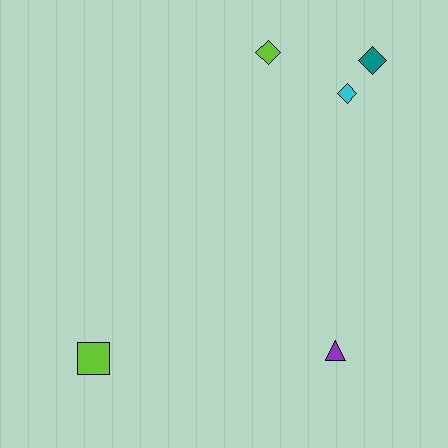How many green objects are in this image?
There are no green objects.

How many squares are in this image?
There is 1 square.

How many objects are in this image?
There are 5 objects.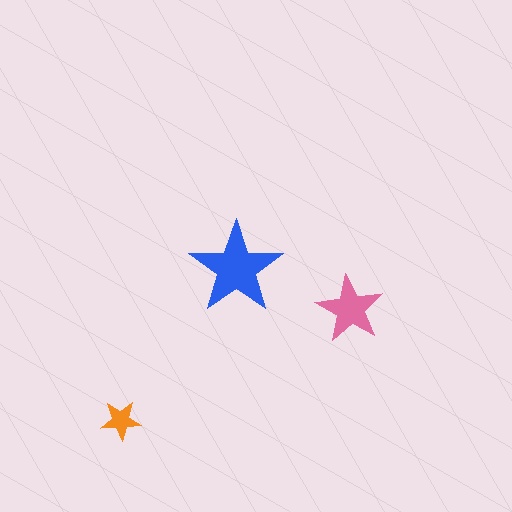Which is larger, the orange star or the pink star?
The pink one.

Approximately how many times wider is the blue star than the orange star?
About 2.5 times wider.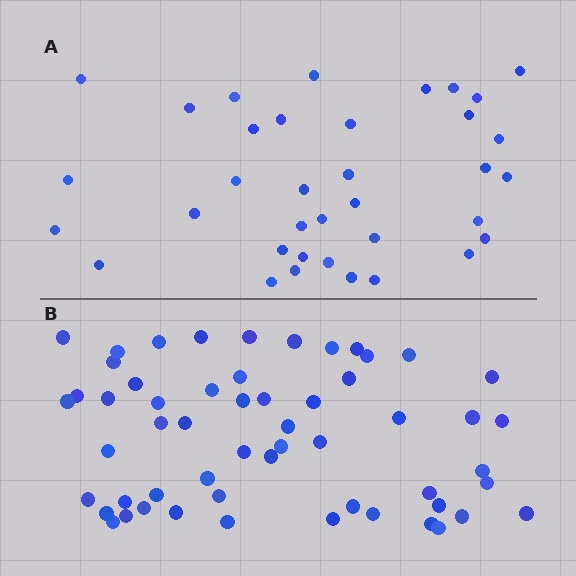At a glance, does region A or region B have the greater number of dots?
Region B (the bottom region) has more dots.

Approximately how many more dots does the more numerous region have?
Region B has approximately 20 more dots than region A.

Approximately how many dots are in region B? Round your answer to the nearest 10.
About 60 dots. (The exact count is 56, which rounds to 60.)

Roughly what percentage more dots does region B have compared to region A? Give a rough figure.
About 55% more.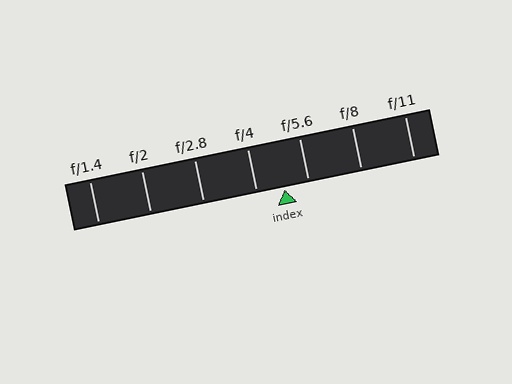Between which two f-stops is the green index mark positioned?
The index mark is between f/4 and f/5.6.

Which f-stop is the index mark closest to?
The index mark is closest to f/5.6.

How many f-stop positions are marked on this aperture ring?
There are 7 f-stop positions marked.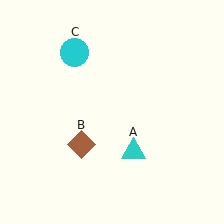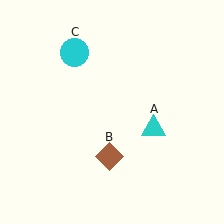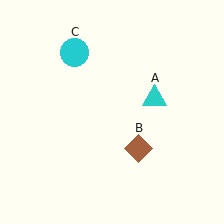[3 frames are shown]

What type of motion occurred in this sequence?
The cyan triangle (object A), brown diamond (object B) rotated counterclockwise around the center of the scene.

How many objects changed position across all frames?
2 objects changed position: cyan triangle (object A), brown diamond (object B).